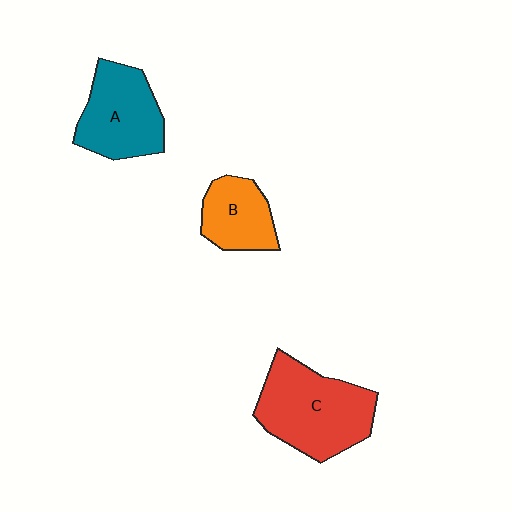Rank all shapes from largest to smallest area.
From largest to smallest: C (red), A (teal), B (orange).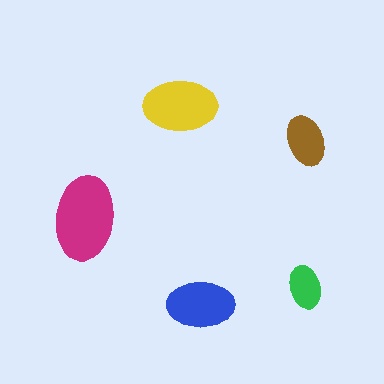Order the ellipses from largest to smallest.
the magenta one, the yellow one, the blue one, the brown one, the green one.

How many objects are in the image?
There are 5 objects in the image.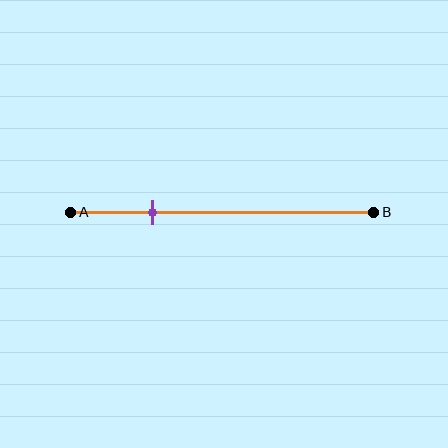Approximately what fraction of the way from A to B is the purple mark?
The purple mark is approximately 25% of the way from A to B.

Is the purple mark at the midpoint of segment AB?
No, the mark is at about 25% from A, not at the 50% midpoint.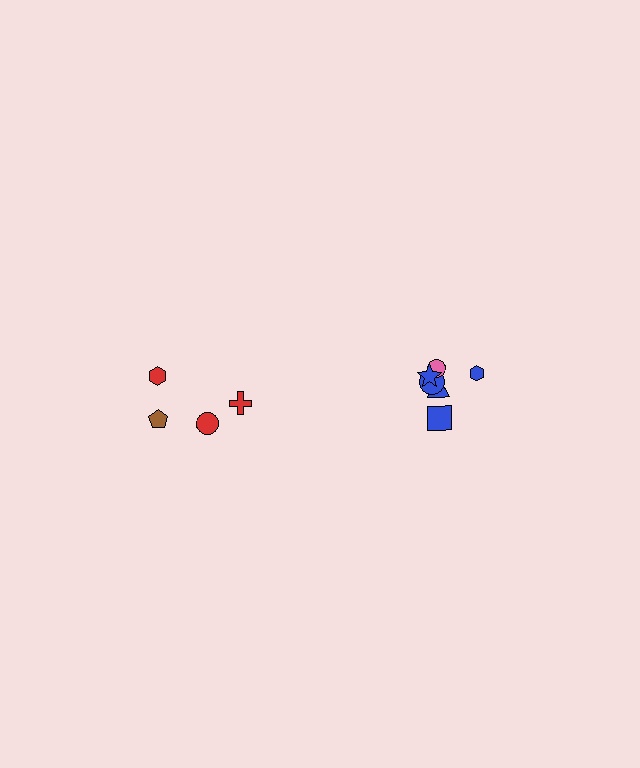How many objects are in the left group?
There are 4 objects.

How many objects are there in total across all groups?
There are 10 objects.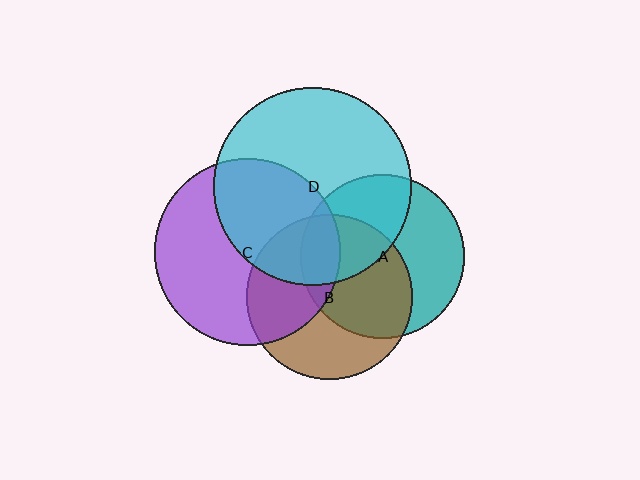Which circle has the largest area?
Circle D (cyan).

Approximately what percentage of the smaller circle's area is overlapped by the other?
Approximately 15%.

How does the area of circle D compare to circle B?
Approximately 1.4 times.